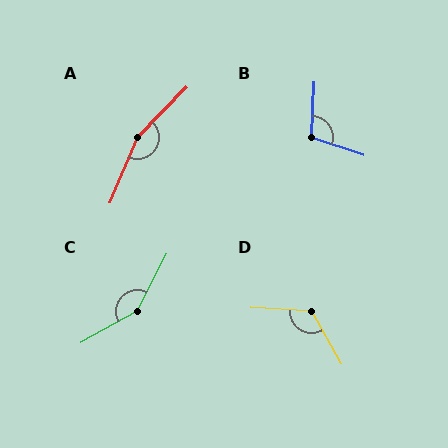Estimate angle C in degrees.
Approximately 146 degrees.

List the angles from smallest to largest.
B (106°), D (122°), C (146°), A (158°).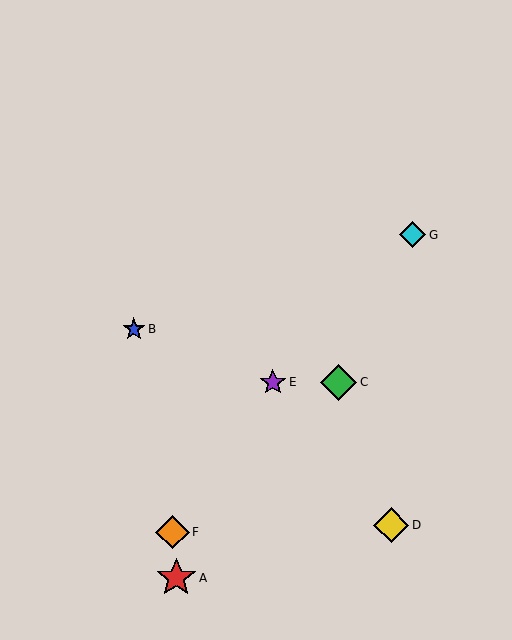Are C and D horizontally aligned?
No, C is at y≈382 and D is at y≈525.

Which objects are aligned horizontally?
Objects C, E are aligned horizontally.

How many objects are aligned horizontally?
2 objects (C, E) are aligned horizontally.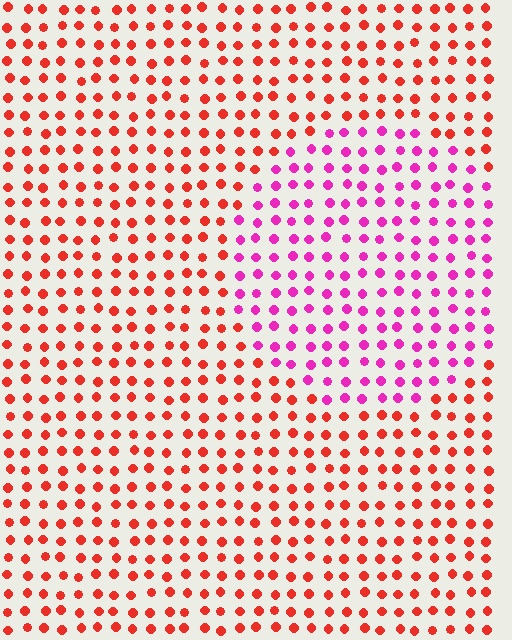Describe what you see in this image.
The image is filled with small red elements in a uniform arrangement. A circle-shaped region is visible where the elements are tinted to a slightly different hue, forming a subtle color boundary.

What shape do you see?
I see a circle.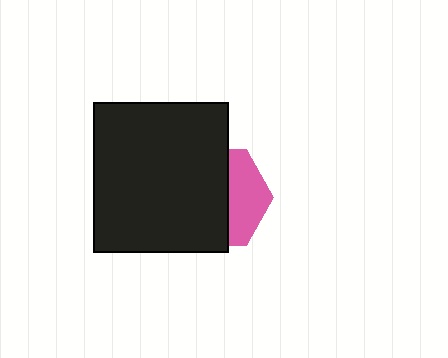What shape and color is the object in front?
The object in front is a black rectangle.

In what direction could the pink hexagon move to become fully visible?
The pink hexagon could move right. That would shift it out from behind the black rectangle entirely.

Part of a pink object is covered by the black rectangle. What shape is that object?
It is a hexagon.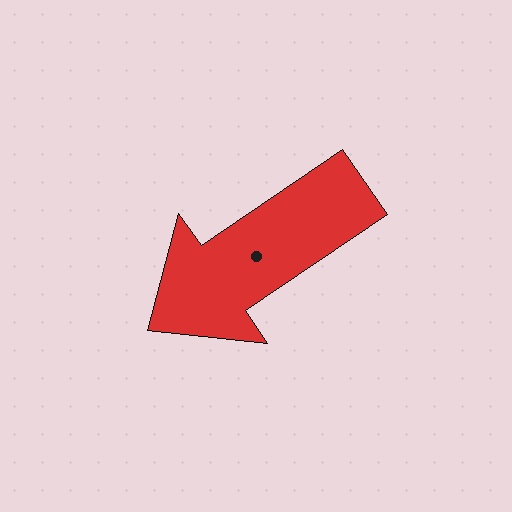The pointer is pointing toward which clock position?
Roughly 8 o'clock.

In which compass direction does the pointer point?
Southwest.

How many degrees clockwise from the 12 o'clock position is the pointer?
Approximately 236 degrees.